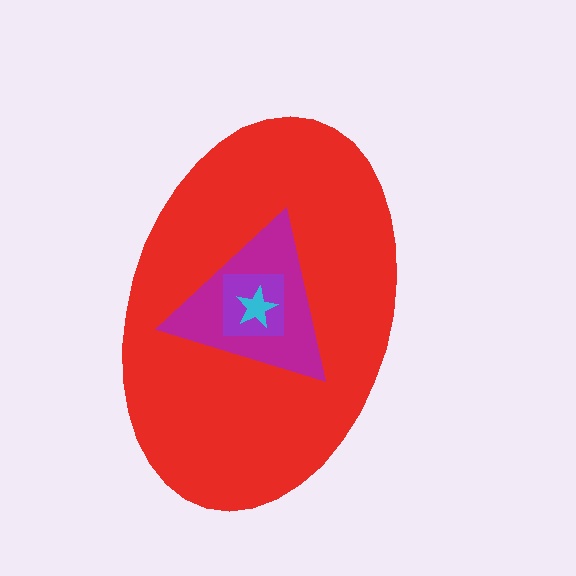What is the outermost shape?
The red ellipse.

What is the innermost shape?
The cyan star.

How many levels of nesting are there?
4.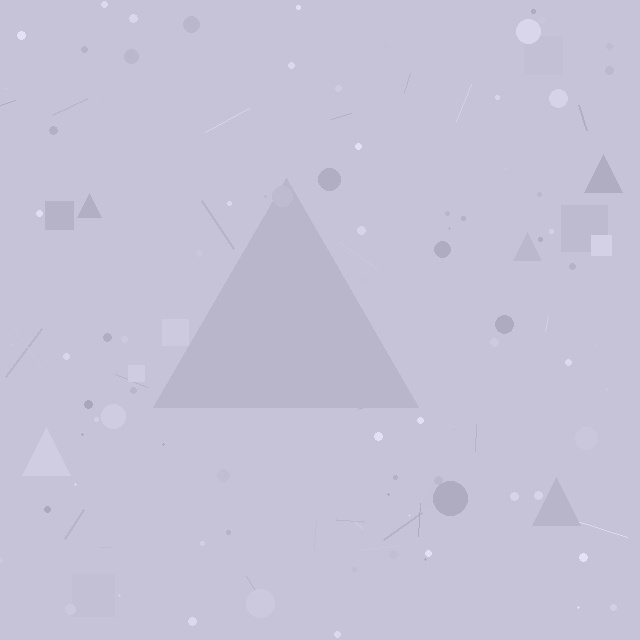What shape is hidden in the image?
A triangle is hidden in the image.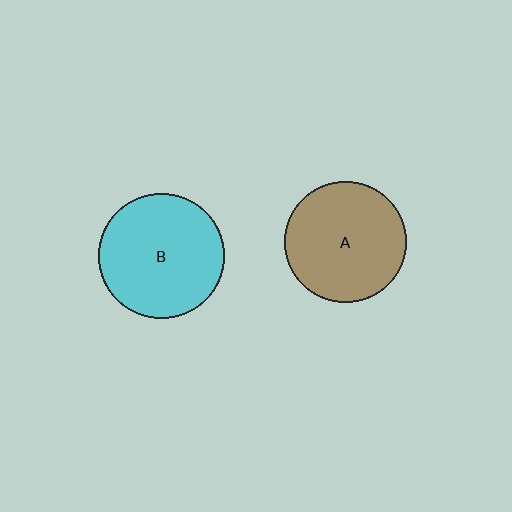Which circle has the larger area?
Circle B (cyan).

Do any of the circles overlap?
No, none of the circles overlap.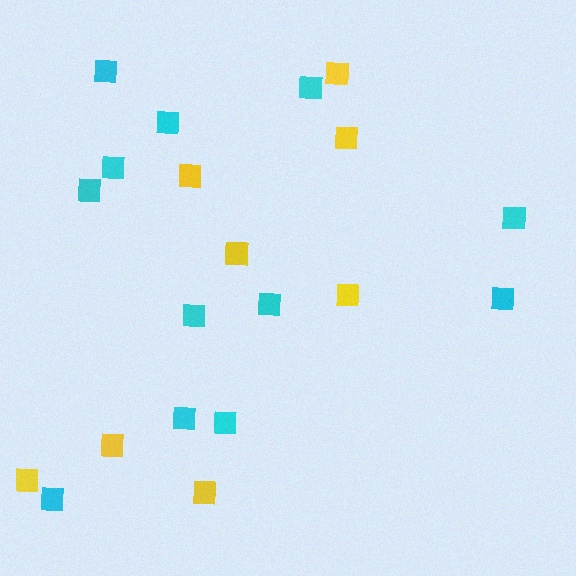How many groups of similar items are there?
There are 2 groups: one group of yellow squares (8) and one group of cyan squares (12).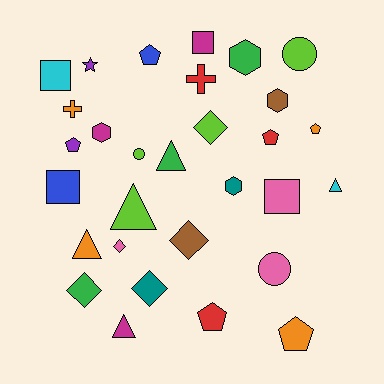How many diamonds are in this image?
There are 5 diamonds.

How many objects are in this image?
There are 30 objects.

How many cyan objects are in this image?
There are 2 cyan objects.